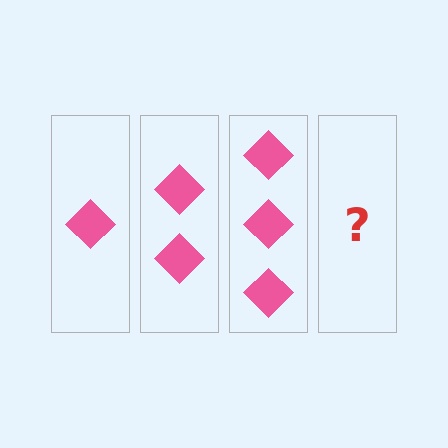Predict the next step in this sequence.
The next step is 4 diamonds.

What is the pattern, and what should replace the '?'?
The pattern is that each step adds one more diamond. The '?' should be 4 diamonds.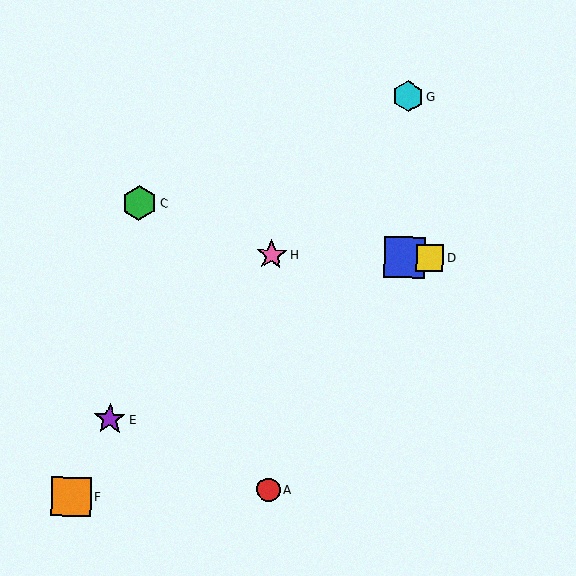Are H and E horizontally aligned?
No, H is at y≈255 and E is at y≈419.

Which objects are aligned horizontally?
Objects B, D, H are aligned horizontally.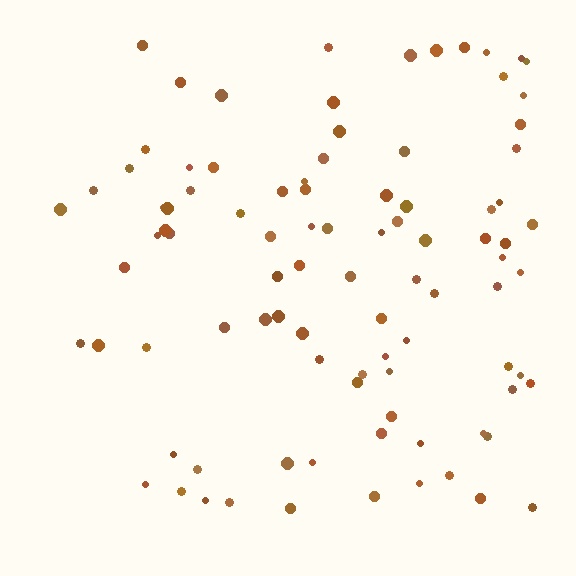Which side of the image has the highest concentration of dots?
The right.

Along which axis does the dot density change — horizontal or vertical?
Horizontal.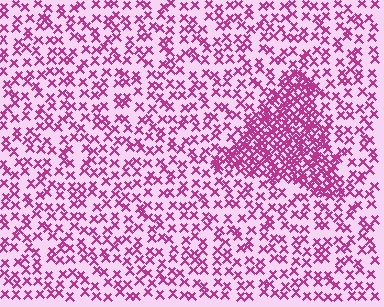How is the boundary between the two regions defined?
The boundary is defined by a change in element density (approximately 2.5x ratio). All elements are the same color, size, and shape.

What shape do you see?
I see a triangle.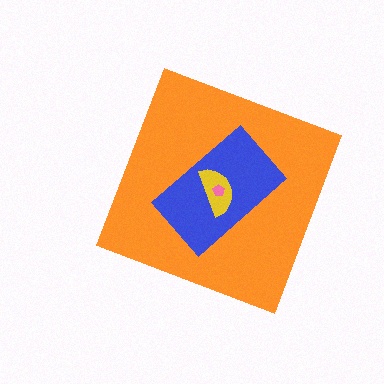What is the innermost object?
The pink pentagon.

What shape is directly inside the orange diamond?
The blue rectangle.